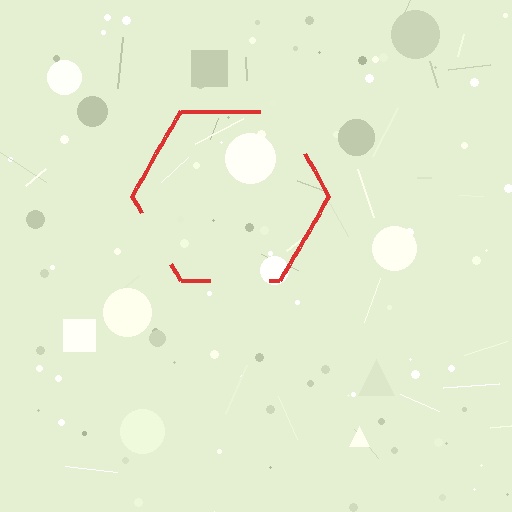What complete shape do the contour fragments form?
The contour fragments form a hexagon.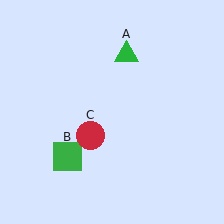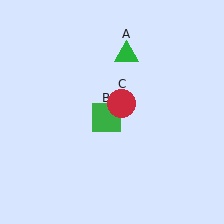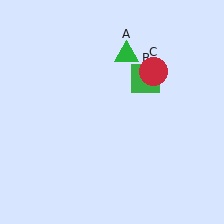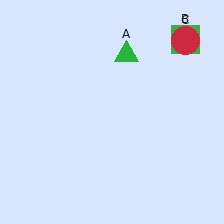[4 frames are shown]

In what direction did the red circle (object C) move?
The red circle (object C) moved up and to the right.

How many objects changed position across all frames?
2 objects changed position: green square (object B), red circle (object C).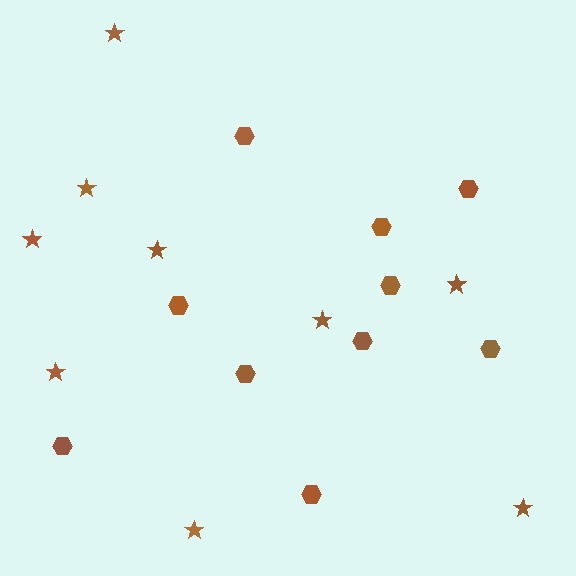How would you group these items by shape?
There are 2 groups: one group of hexagons (10) and one group of stars (9).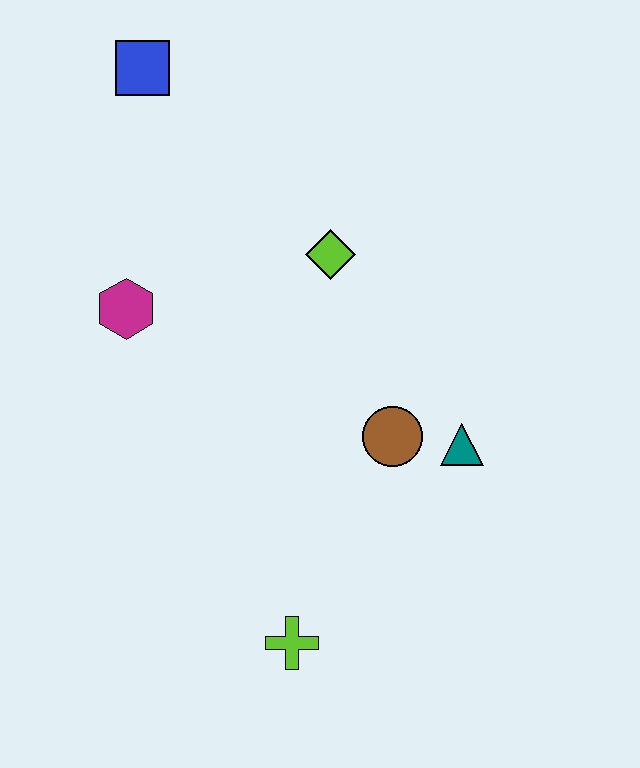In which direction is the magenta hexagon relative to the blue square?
The magenta hexagon is below the blue square.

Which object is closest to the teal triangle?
The brown circle is closest to the teal triangle.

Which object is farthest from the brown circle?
The blue square is farthest from the brown circle.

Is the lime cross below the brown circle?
Yes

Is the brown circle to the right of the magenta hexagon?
Yes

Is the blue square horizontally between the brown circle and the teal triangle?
No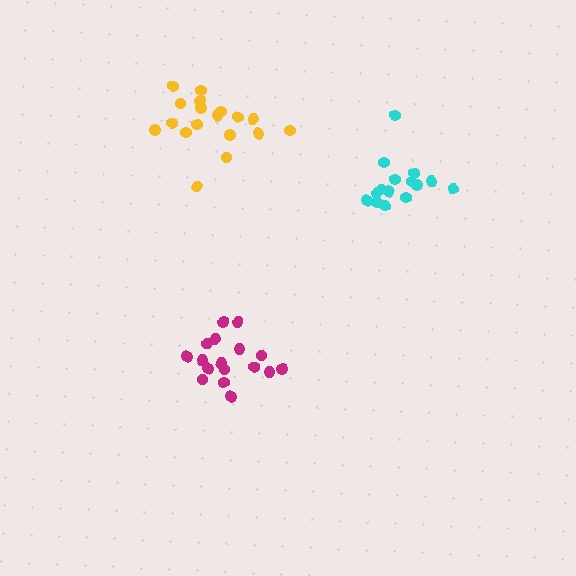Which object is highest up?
The yellow cluster is topmost.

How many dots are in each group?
Group 1: 18 dots, Group 2: 17 dots, Group 3: 15 dots (50 total).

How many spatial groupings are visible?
There are 3 spatial groupings.